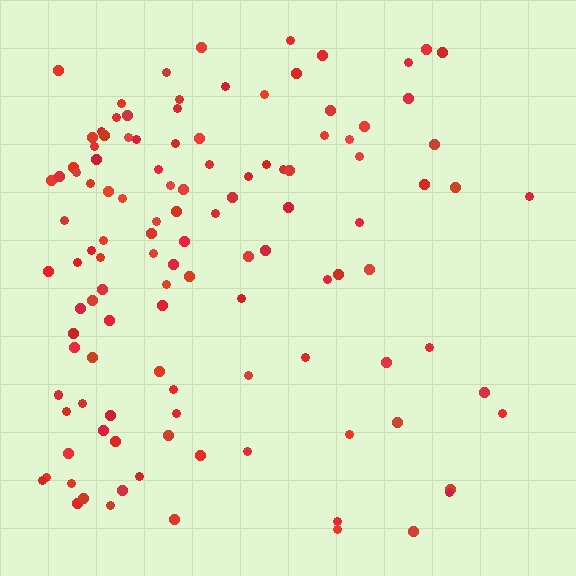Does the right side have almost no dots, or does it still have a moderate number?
Still a moderate number, just noticeably fewer than the left.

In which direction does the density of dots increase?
From right to left, with the left side densest.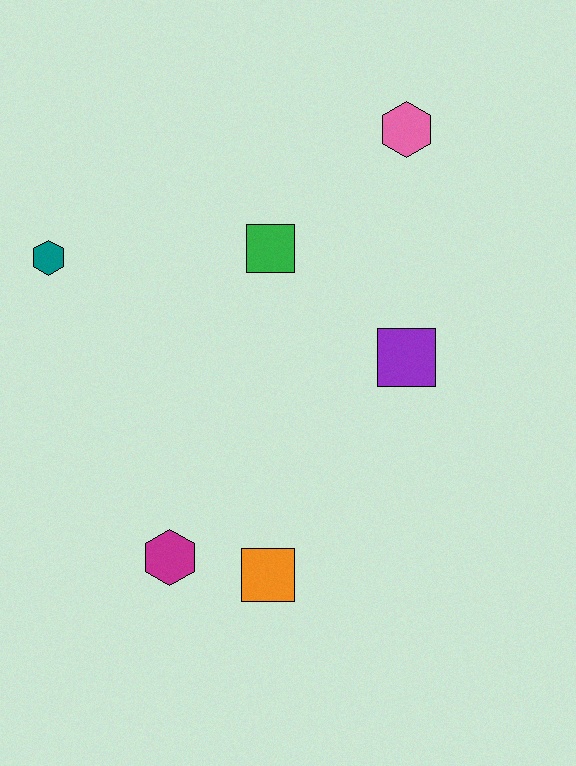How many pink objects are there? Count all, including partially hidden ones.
There is 1 pink object.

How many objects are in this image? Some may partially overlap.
There are 6 objects.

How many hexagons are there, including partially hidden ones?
There are 3 hexagons.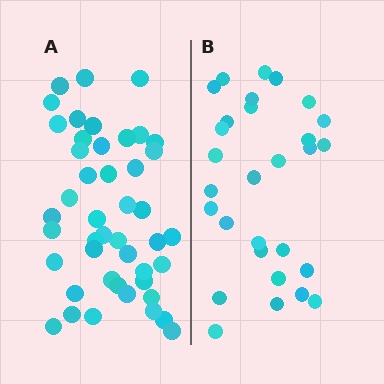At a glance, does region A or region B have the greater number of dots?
Region A (the left region) has more dots.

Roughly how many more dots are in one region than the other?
Region A has approximately 15 more dots than region B.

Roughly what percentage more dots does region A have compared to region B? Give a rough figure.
About 55% more.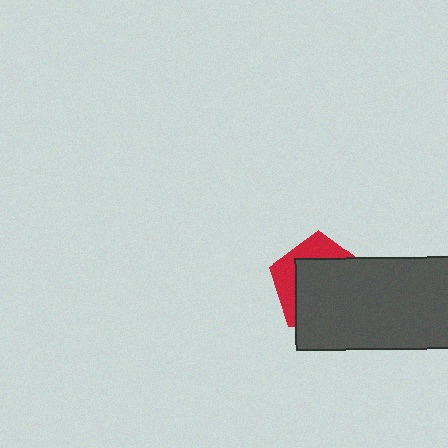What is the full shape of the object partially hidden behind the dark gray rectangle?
The partially hidden object is a red pentagon.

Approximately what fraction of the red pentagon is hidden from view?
Roughly 67% of the red pentagon is hidden behind the dark gray rectangle.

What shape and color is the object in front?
The object in front is a dark gray rectangle.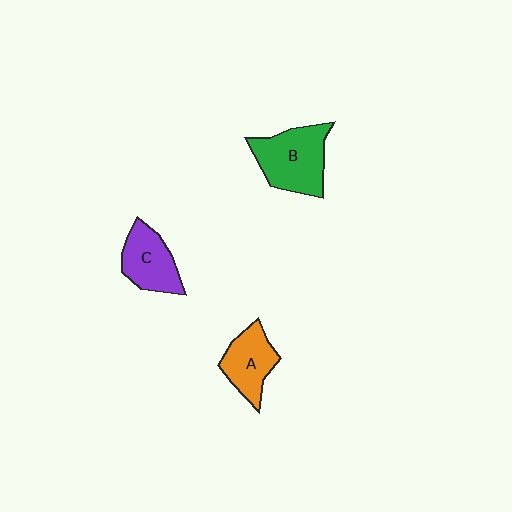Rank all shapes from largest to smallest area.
From largest to smallest: B (green), C (purple), A (orange).